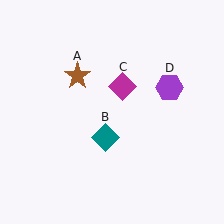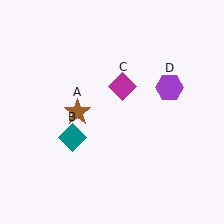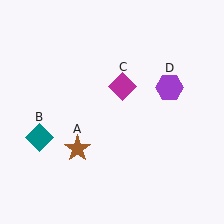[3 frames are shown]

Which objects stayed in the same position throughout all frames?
Magenta diamond (object C) and purple hexagon (object D) remained stationary.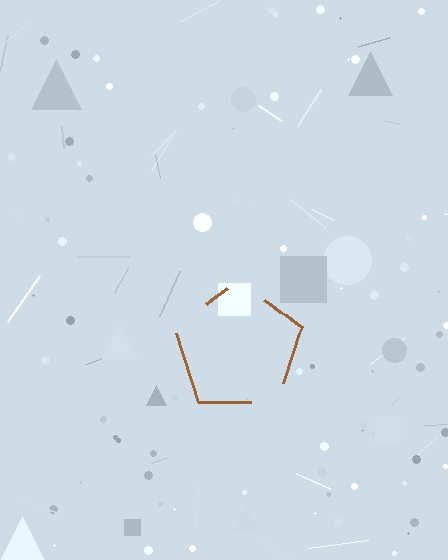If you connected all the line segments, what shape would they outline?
They would outline a pentagon.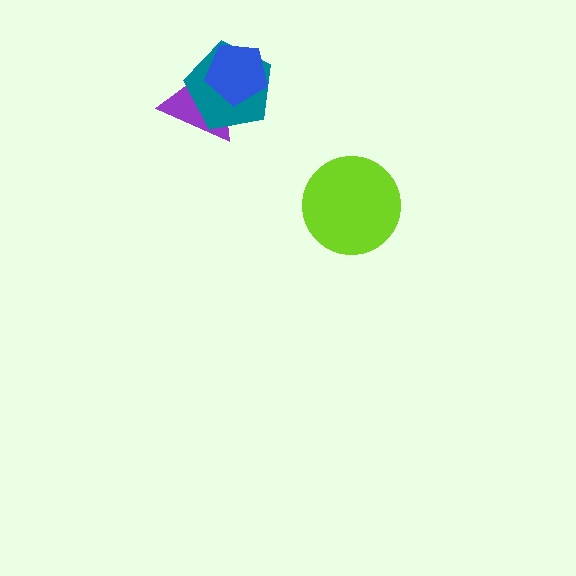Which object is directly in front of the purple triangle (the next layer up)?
The teal pentagon is directly in front of the purple triangle.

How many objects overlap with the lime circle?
0 objects overlap with the lime circle.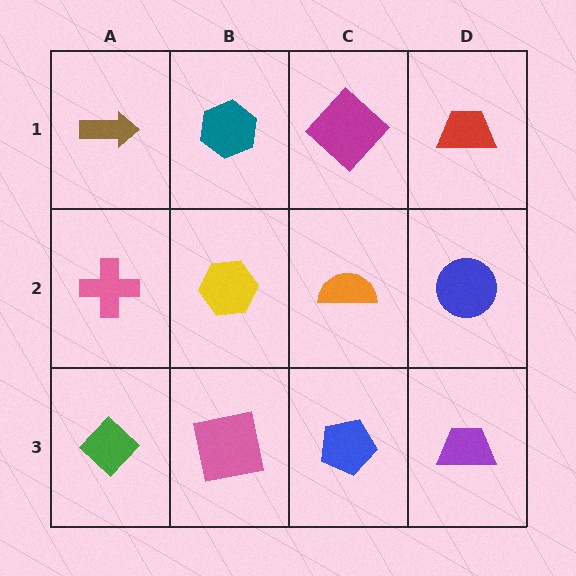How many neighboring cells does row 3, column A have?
2.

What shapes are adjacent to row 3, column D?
A blue circle (row 2, column D), a blue pentagon (row 3, column C).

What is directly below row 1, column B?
A yellow hexagon.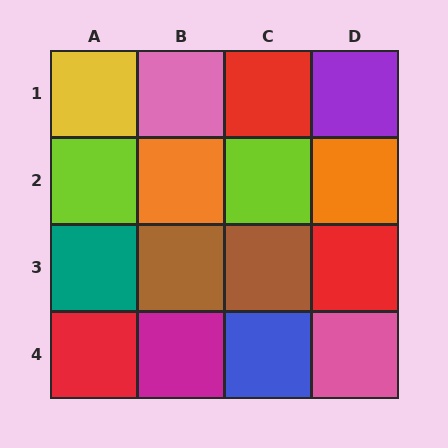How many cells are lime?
2 cells are lime.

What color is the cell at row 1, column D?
Purple.